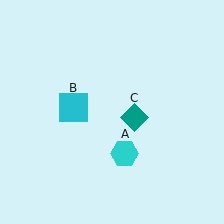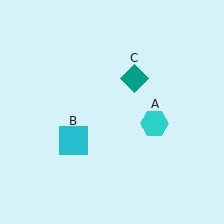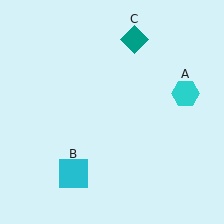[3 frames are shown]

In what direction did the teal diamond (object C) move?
The teal diamond (object C) moved up.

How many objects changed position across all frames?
3 objects changed position: cyan hexagon (object A), cyan square (object B), teal diamond (object C).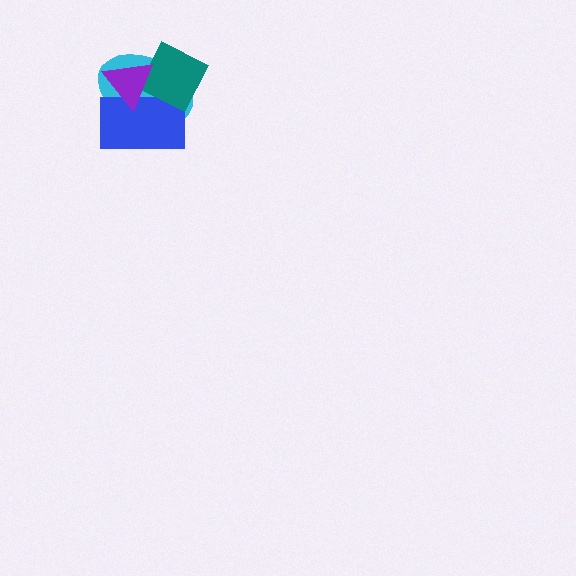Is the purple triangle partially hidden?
No, no other shape covers it.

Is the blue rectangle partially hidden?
Yes, it is partially covered by another shape.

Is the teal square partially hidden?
Yes, it is partially covered by another shape.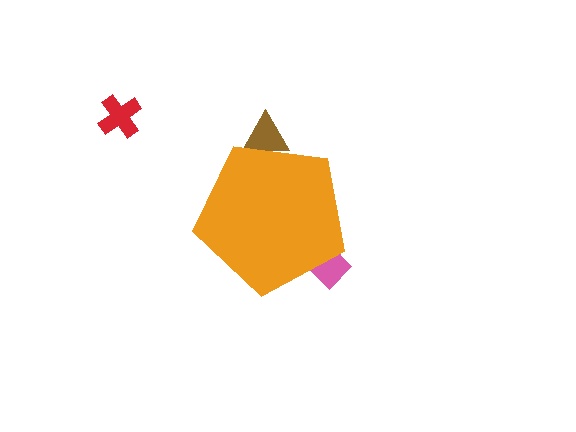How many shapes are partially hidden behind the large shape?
2 shapes are partially hidden.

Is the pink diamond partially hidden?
Yes, the pink diamond is partially hidden behind the orange pentagon.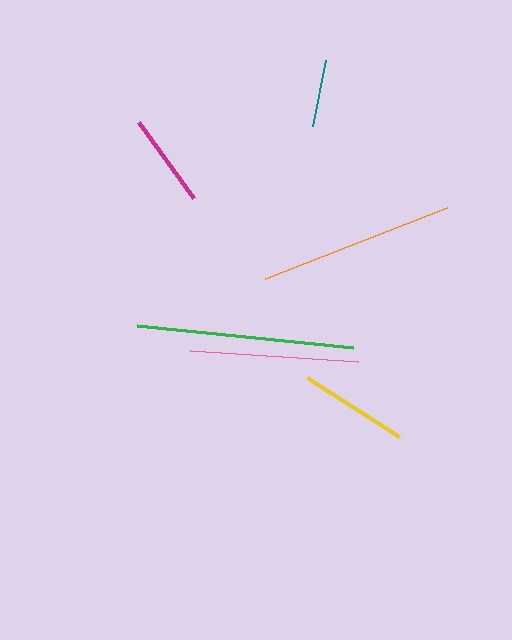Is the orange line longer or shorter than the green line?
The green line is longer than the orange line.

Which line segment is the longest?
The green line is the longest at approximately 217 pixels.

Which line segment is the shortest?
The teal line is the shortest at approximately 67 pixels.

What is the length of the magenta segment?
The magenta segment is approximately 94 pixels long.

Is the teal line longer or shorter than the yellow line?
The yellow line is longer than the teal line.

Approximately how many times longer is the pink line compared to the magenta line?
The pink line is approximately 1.8 times the length of the magenta line.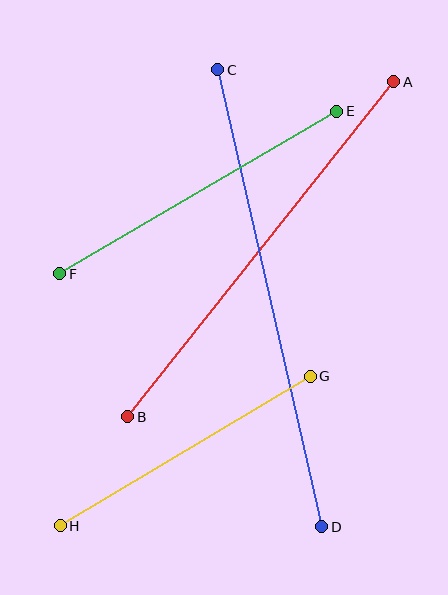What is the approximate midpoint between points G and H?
The midpoint is at approximately (185, 451) pixels.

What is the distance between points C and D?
The distance is approximately 469 pixels.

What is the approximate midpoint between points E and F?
The midpoint is at approximately (198, 192) pixels.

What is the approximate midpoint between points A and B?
The midpoint is at approximately (261, 249) pixels.